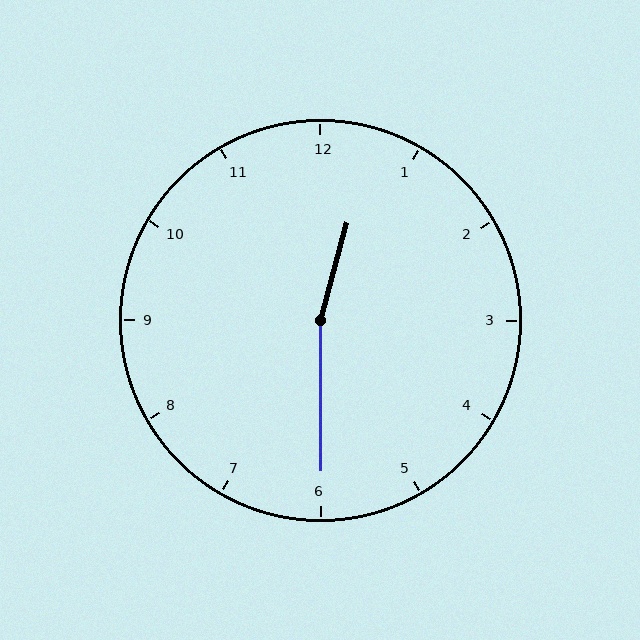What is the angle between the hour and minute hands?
Approximately 165 degrees.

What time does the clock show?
12:30.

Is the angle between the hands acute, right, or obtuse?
It is obtuse.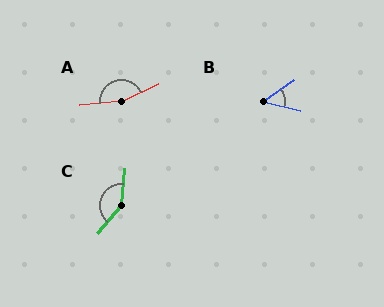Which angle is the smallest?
B, at approximately 48 degrees.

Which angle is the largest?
A, at approximately 159 degrees.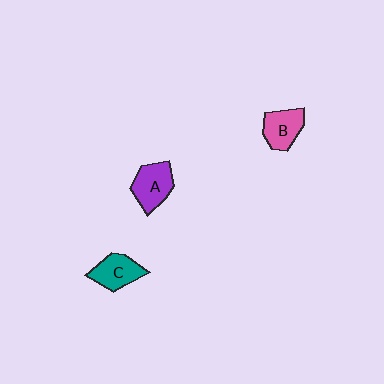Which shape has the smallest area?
Shape B (pink).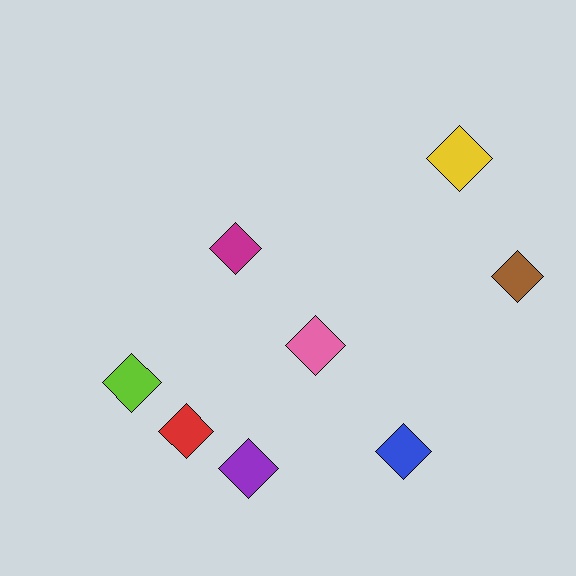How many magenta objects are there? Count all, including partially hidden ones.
There is 1 magenta object.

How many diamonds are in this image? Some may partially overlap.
There are 8 diamonds.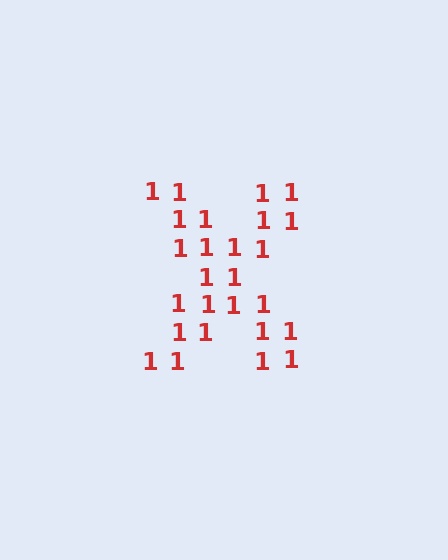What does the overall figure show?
The overall figure shows the letter X.